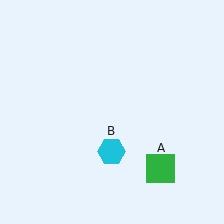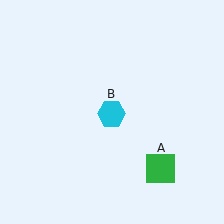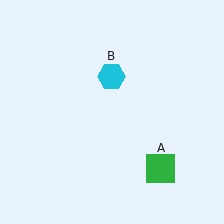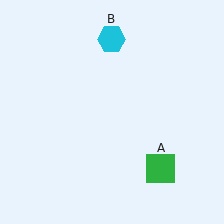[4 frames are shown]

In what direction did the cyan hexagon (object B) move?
The cyan hexagon (object B) moved up.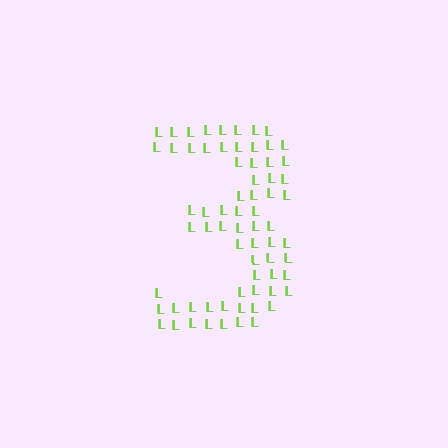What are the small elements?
The small elements are letter L's.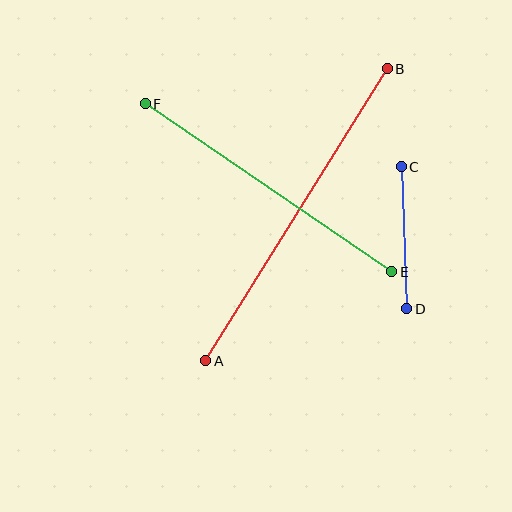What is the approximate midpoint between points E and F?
The midpoint is at approximately (268, 188) pixels.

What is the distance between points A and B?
The distance is approximately 344 pixels.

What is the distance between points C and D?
The distance is approximately 142 pixels.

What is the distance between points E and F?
The distance is approximately 298 pixels.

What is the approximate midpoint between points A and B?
The midpoint is at approximately (296, 215) pixels.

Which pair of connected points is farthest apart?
Points A and B are farthest apart.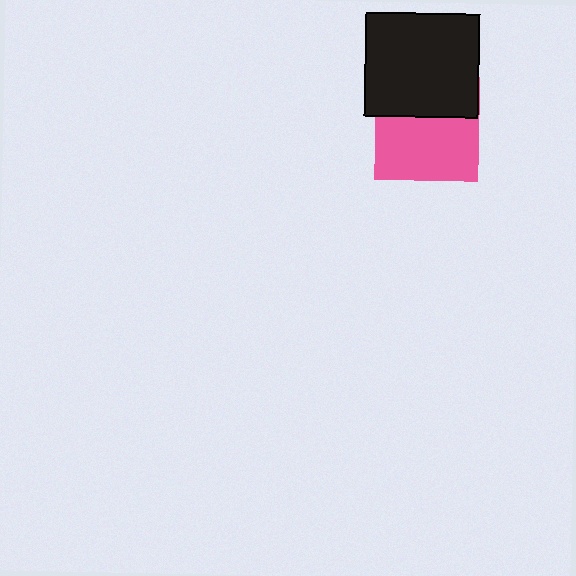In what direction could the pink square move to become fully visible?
The pink square could move down. That would shift it out from behind the black rectangle entirely.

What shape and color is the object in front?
The object in front is a black rectangle.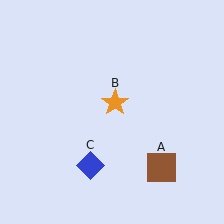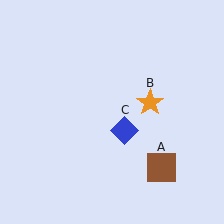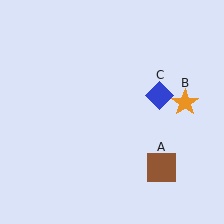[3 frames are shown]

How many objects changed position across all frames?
2 objects changed position: orange star (object B), blue diamond (object C).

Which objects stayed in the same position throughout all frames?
Brown square (object A) remained stationary.